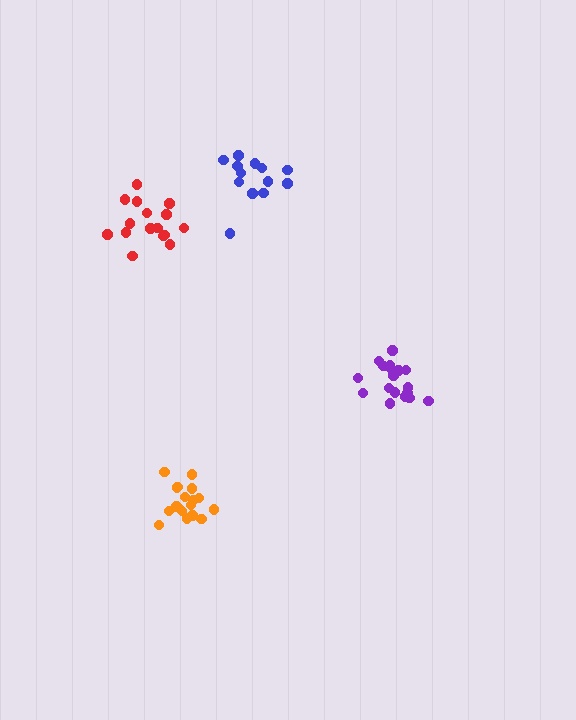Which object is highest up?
The blue cluster is topmost.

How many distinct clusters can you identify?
There are 4 distinct clusters.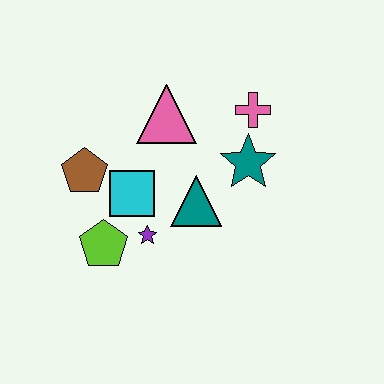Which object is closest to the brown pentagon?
The cyan square is closest to the brown pentagon.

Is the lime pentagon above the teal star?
No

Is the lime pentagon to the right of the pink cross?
No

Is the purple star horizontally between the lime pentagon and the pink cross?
Yes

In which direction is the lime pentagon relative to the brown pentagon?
The lime pentagon is below the brown pentagon.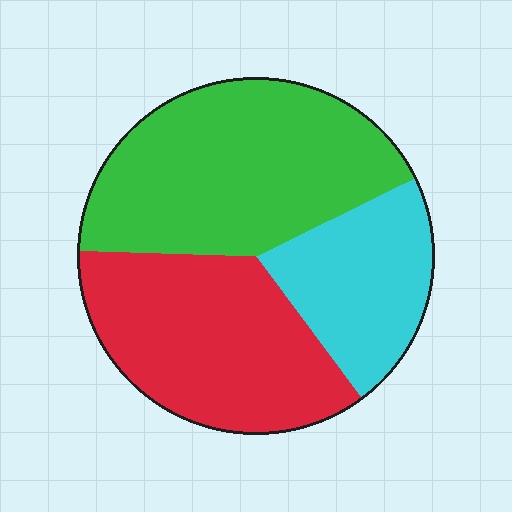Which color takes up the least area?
Cyan, at roughly 20%.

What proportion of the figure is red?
Red covers around 35% of the figure.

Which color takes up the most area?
Green, at roughly 40%.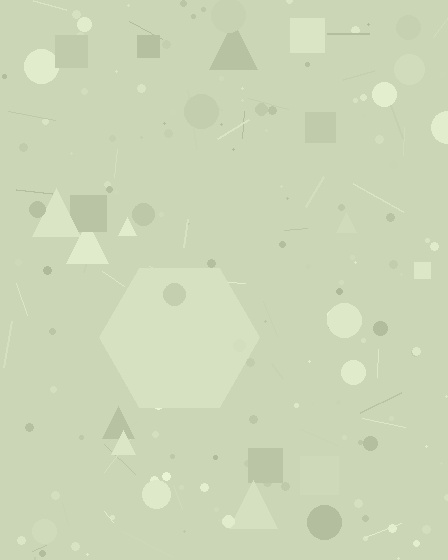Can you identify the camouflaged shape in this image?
The camouflaged shape is a hexagon.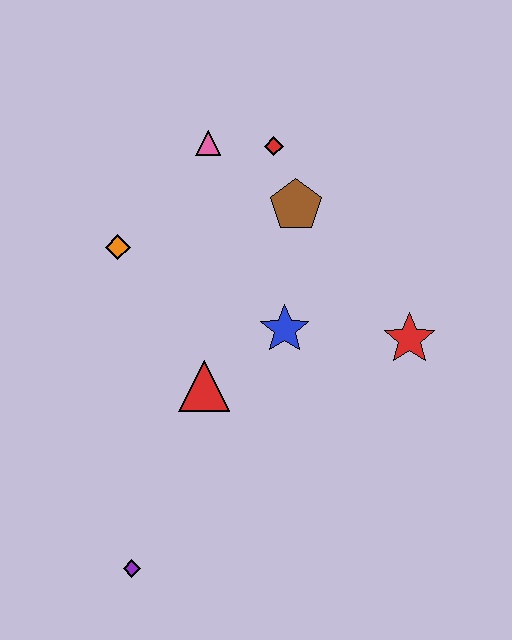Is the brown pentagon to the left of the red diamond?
No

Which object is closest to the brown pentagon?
The red diamond is closest to the brown pentagon.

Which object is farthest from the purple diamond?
The red diamond is farthest from the purple diamond.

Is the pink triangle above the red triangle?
Yes